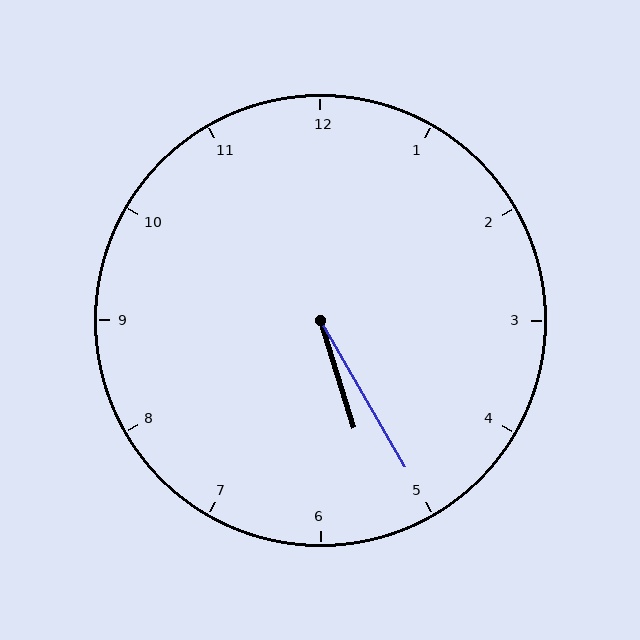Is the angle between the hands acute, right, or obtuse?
It is acute.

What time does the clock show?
5:25.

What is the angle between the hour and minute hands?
Approximately 12 degrees.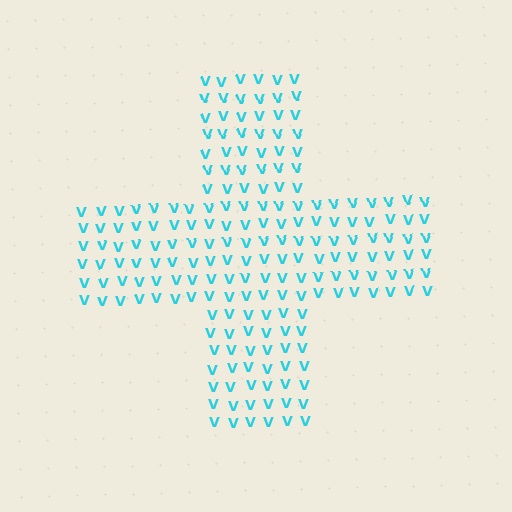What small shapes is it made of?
It is made of small letter V's.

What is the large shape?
The large shape is a cross.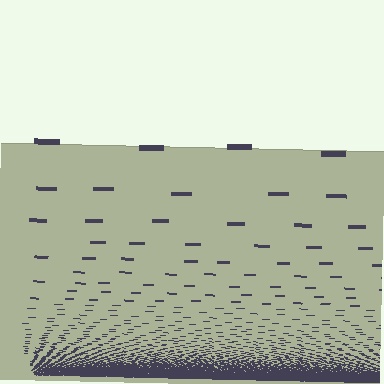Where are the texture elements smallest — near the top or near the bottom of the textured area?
Near the bottom.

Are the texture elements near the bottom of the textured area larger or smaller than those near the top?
Smaller. The gradient is inverted — elements near the bottom are smaller and denser.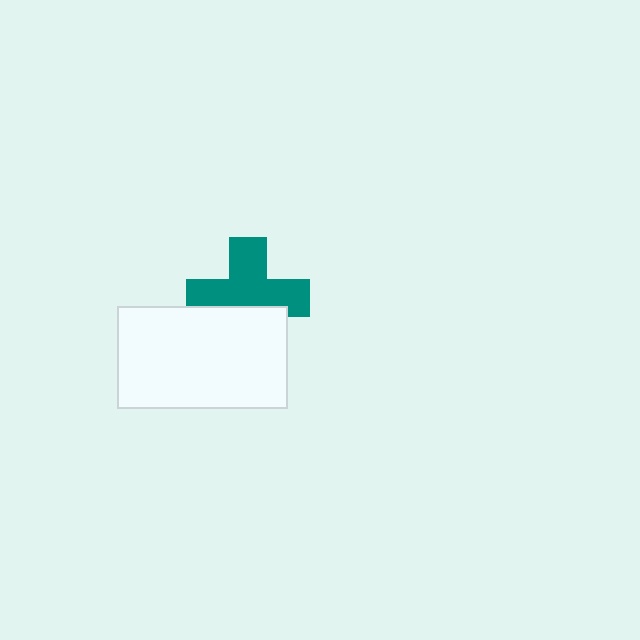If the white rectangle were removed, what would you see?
You would see the complete teal cross.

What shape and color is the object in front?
The object in front is a white rectangle.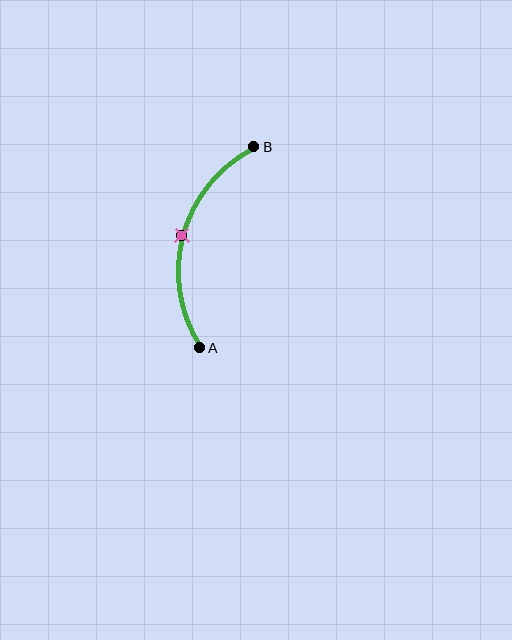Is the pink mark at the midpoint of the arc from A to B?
Yes. The pink mark lies on the arc at equal arc-length from both A and B — it is the arc midpoint.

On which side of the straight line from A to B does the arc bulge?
The arc bulges to the left of the straight line connecting A and B.